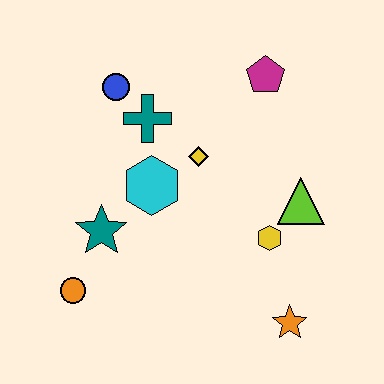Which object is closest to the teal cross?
The blue circle is closest to the teal cross.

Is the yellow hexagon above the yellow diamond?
No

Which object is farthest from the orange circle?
The magenta pentagon is farthest from the orange circle.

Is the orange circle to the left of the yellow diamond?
Yes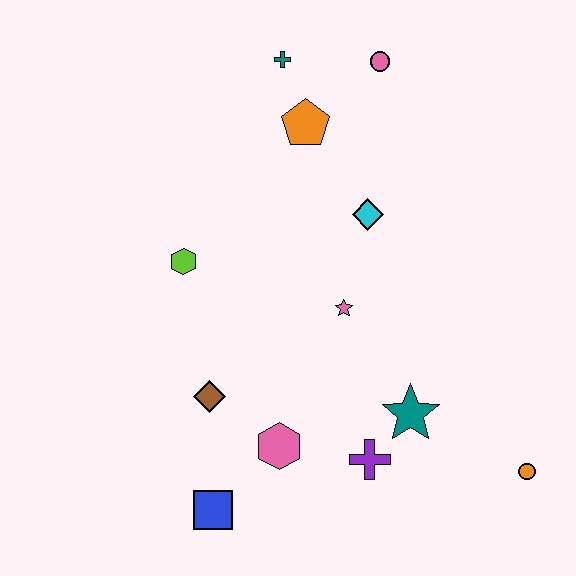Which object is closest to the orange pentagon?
The teal cross is closest to the orange pentagon.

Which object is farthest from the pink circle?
The blue square is farthest from the pink circle.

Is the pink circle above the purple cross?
Yes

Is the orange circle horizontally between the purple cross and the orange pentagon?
No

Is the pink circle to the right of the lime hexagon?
Yes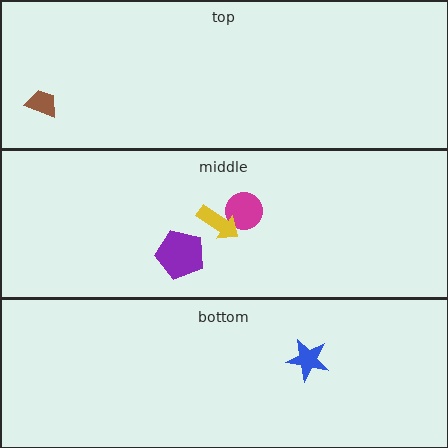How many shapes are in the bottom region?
1.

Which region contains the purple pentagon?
The middle region.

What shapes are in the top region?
The brown trapezoid.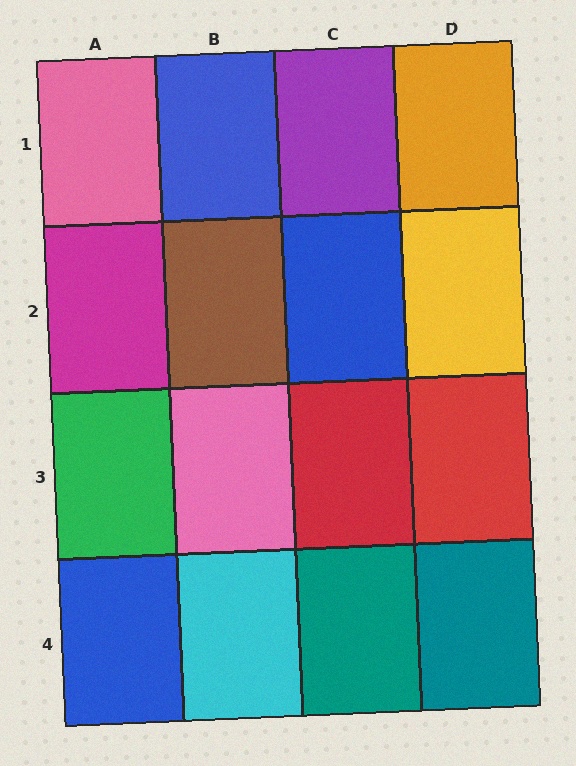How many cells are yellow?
1 cell is yellow.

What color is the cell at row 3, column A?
Green.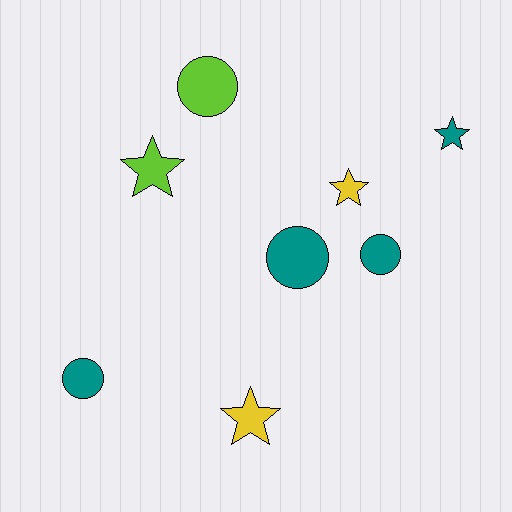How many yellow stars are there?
There are 2 yellow stars.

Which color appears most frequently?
Teal, with 4 objects.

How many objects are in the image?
There are 8 objects.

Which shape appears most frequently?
Star, with 4 objects.